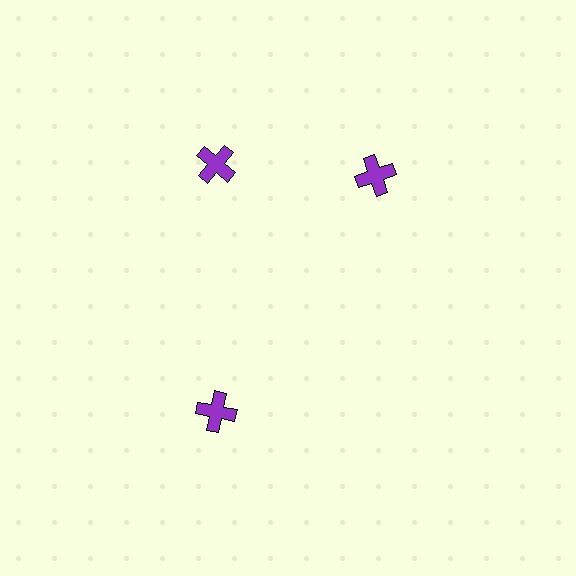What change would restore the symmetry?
The symmetry would be restored by rotating it back into even spacing with its neighbors so that all 3 crosses sit at equal angles and equal distance from the center.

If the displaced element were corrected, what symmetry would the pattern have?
It would have 3-fold rotational symmetry — the pattern would map onto itself every 120 degrees.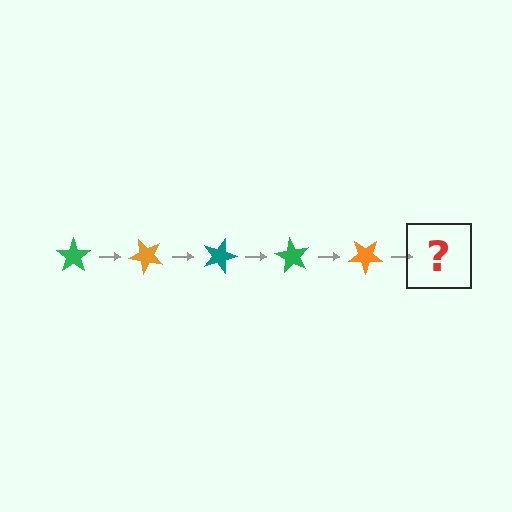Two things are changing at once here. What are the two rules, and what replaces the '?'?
The two rules are that it rotates 45 degrees each step and the color cycles through green, orange, and teal. The '?' should be a teal star, rotated 225 degrees from the start.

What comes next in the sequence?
The next element should be a teal star, rotated 225 degrees from the start.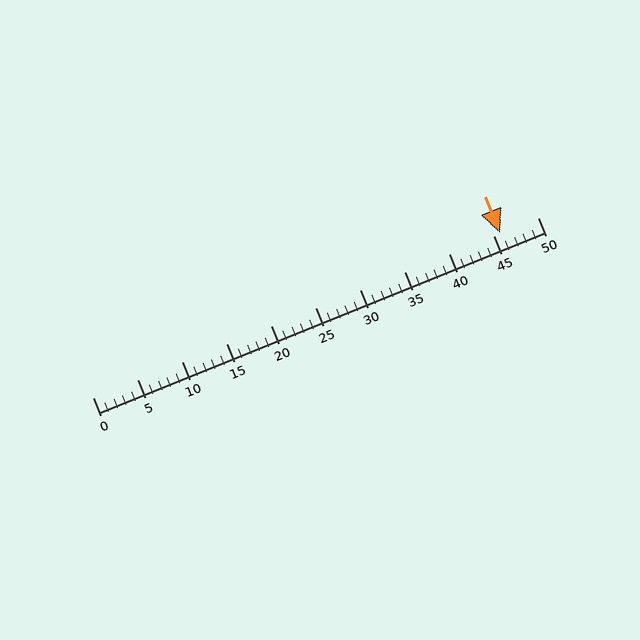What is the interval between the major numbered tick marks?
The major tick marks are spaced 5 units apart.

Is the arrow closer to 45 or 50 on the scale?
The arrow is closer to 45.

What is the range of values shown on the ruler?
The ruler shows values from 0 to 50.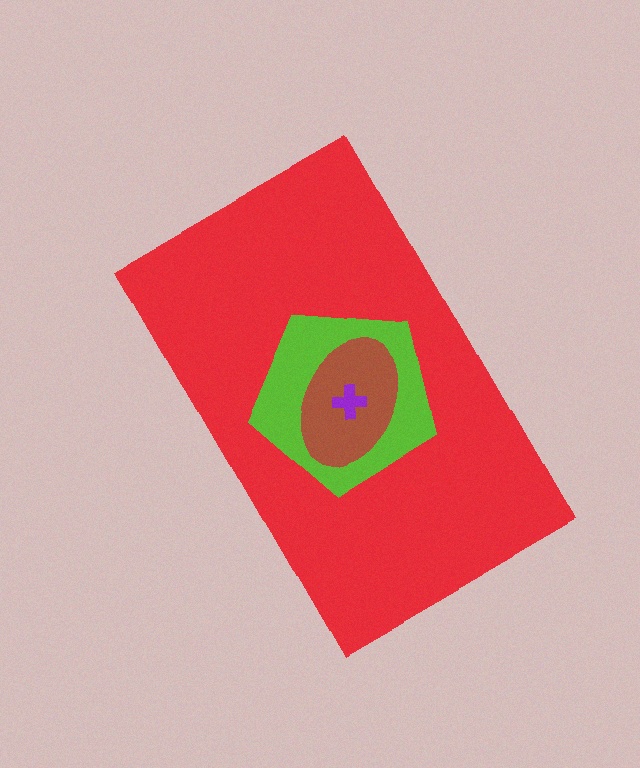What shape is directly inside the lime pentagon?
The brown ellipse.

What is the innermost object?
The purple cross.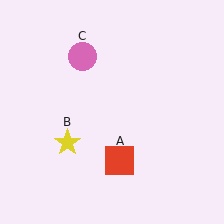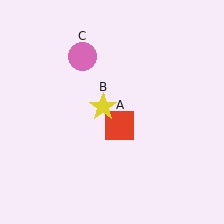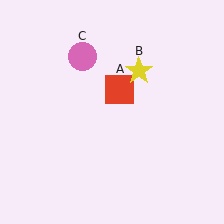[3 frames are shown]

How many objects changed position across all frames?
2 objects changed position: red square (object A), yellow star (object B).